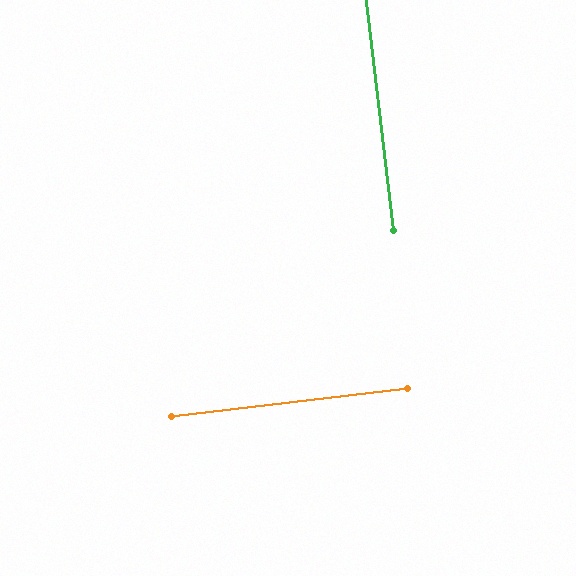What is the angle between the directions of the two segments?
Approximately 90 degrees.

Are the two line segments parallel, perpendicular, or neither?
Perpendicular — they meet at approximately 90°.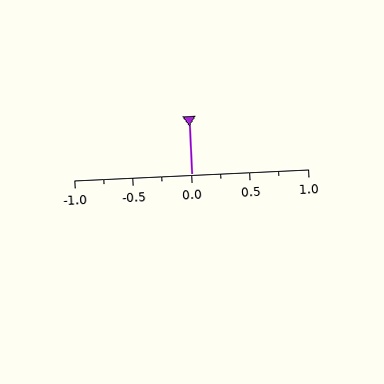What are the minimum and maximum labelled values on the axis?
The axis runs from -1.0 to 1.0.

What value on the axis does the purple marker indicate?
The marker indicates approximately 0.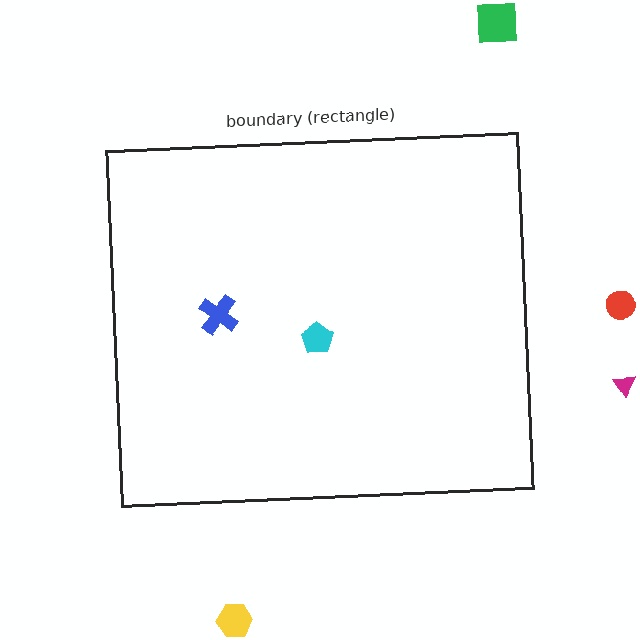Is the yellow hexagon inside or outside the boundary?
Outside.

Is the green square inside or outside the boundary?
Outside.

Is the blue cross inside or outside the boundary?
Inside.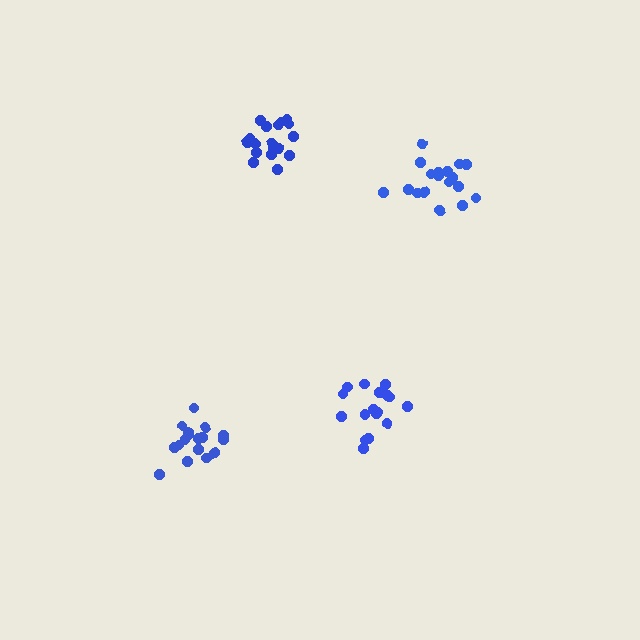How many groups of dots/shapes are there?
There are 4 groups.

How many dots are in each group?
Group 1: 18 dots, Group 2: 18 dots, Group 3: 17 dots, Group 4: 18 dots (71 total).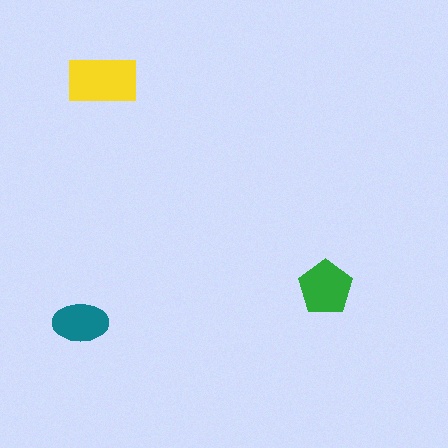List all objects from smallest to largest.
The teal ellipse, the green pentagon, the yellow rectangle.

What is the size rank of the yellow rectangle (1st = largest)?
1st.